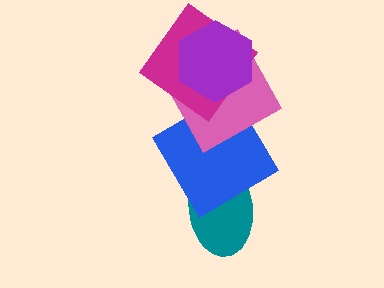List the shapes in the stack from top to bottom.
From top to bottom: the purple hexagon, the magenta diamond, the pink square, the blue diamond, the teal ellipse.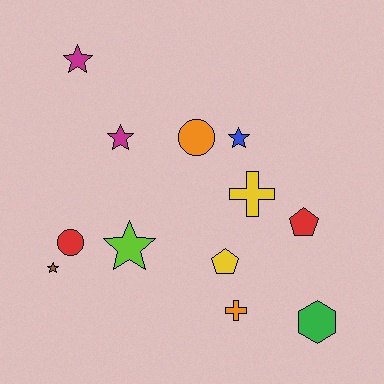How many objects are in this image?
There are 12 objects.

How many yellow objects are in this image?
There are 2 yellow objects.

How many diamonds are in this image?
There are no diamonds.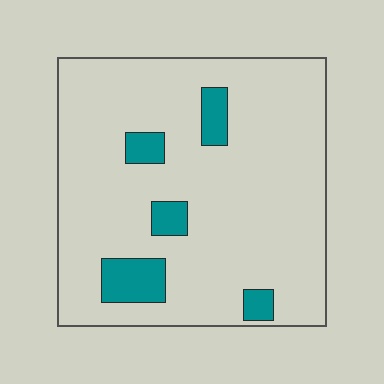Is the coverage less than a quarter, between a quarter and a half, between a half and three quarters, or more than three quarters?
Less than a quarter.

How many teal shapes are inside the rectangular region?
5.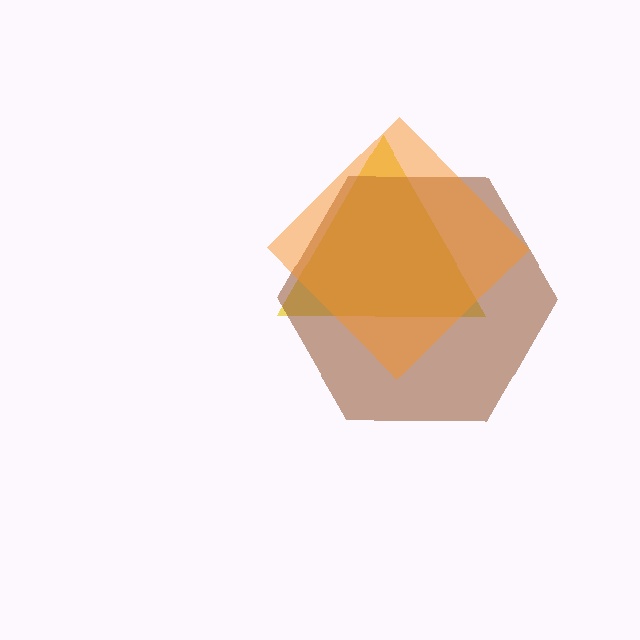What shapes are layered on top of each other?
The layered shapes are: a yellow triangle, a brown hexagon, an orange diamond.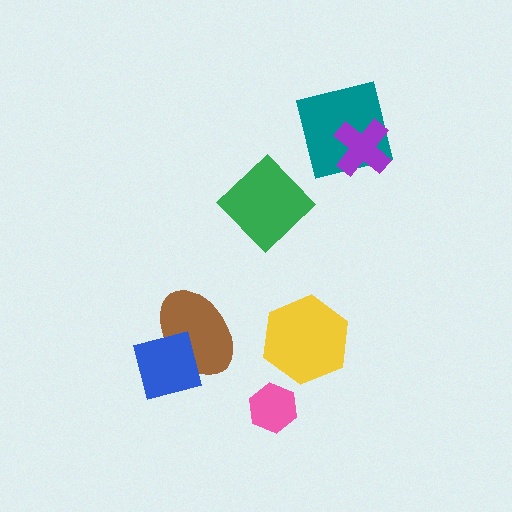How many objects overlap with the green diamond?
0 objects overlap with the green diamond.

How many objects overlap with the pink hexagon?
0 objects overlap with the pink hexagon.